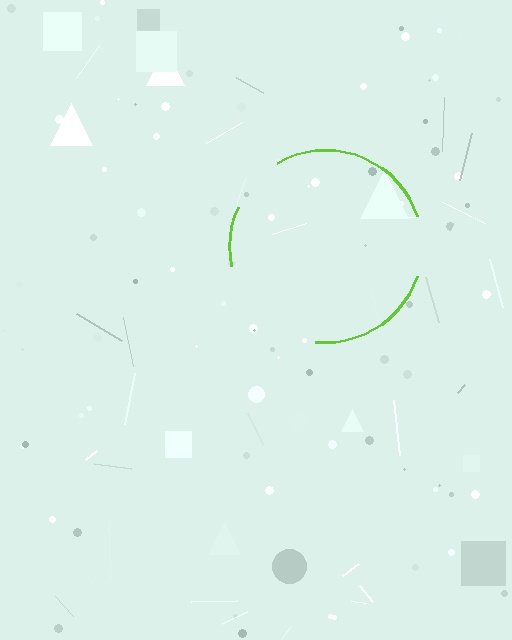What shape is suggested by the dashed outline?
The dashed outline suggests a circle.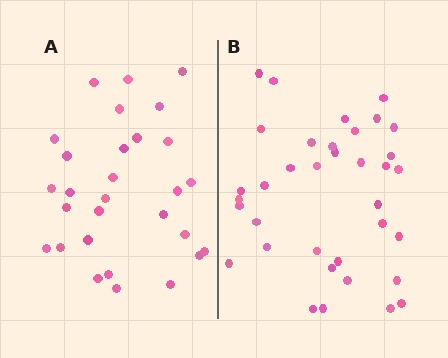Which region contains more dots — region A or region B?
Region B (the right region) has more dots.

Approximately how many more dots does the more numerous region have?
Region B has roughly 8 or so more dots than region A.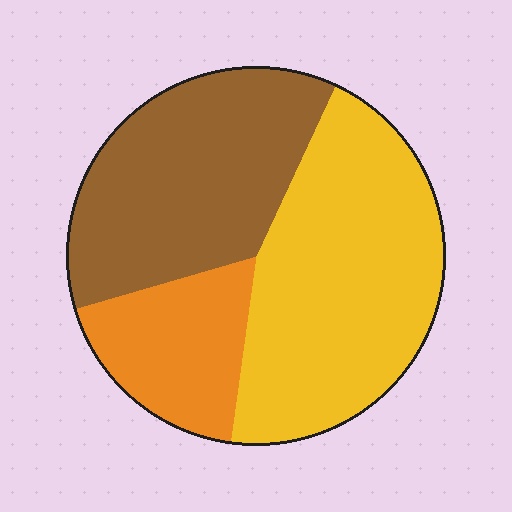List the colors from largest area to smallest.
From largest to smallest: yellow, brown, orange.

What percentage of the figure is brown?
Brown covers 37% of the figure.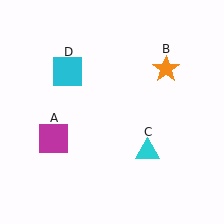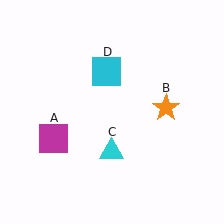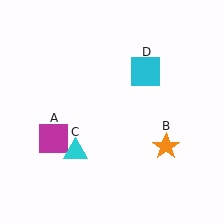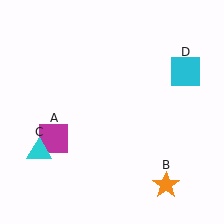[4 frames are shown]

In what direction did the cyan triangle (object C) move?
The cyan triangle (object C) moved left.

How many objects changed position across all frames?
3 objects changed position: orange star (object B), cyan triangle (object C), cyan square (object D).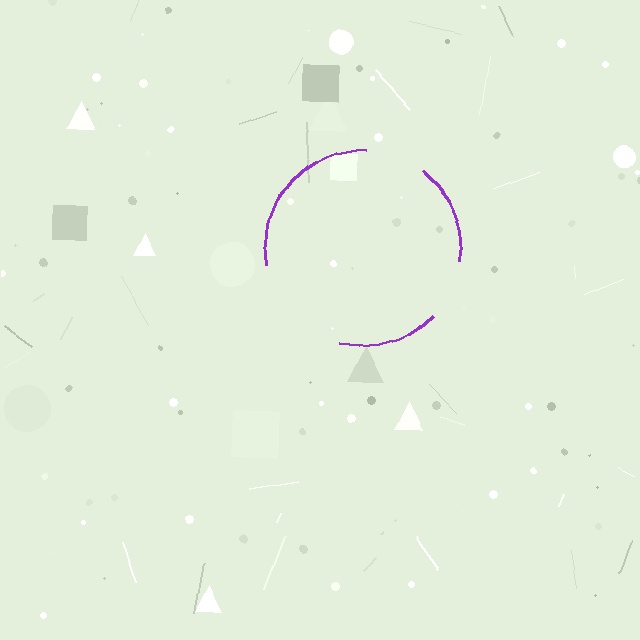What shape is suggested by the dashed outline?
The dashed outline suggests a circle.